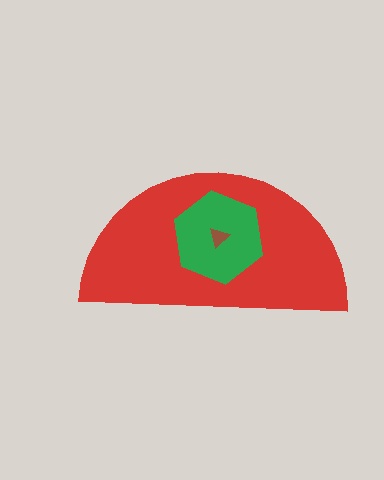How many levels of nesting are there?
3.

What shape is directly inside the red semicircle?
The green hexagon.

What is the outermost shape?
The red semicircle.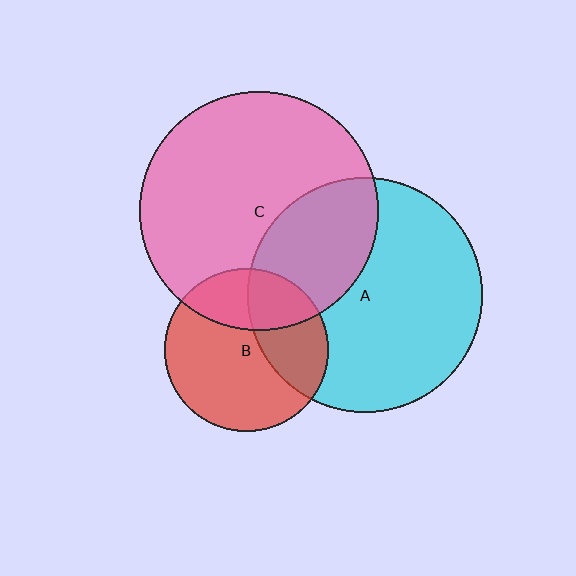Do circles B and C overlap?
Yes.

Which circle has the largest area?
Circle C (pink).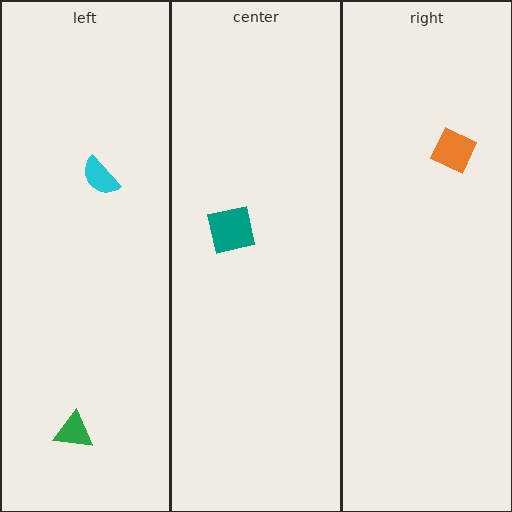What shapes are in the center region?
The teal square.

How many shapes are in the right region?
1.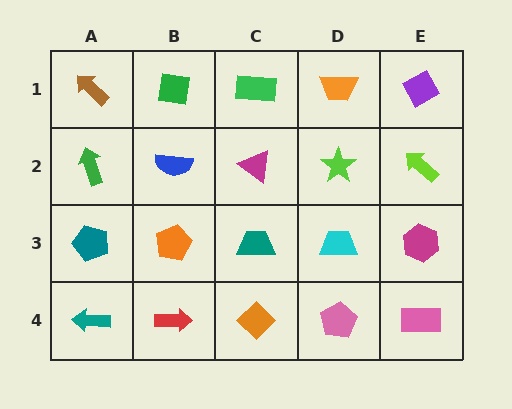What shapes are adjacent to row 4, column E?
A magenta hexagon (row 3, column E), a pink pentagon (row 4, column D).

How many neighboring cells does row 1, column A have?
2.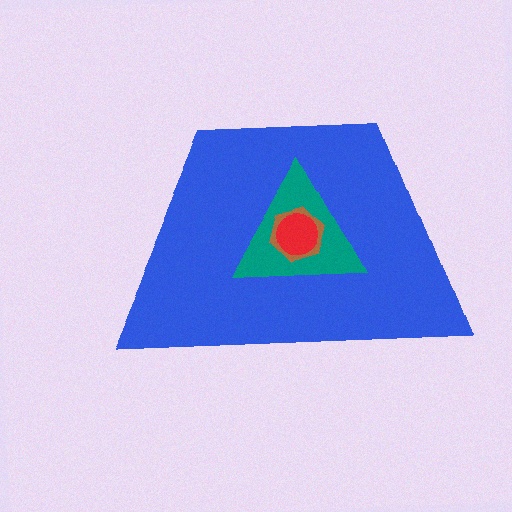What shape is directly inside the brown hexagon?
The red circle.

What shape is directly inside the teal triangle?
The brown hexagon.